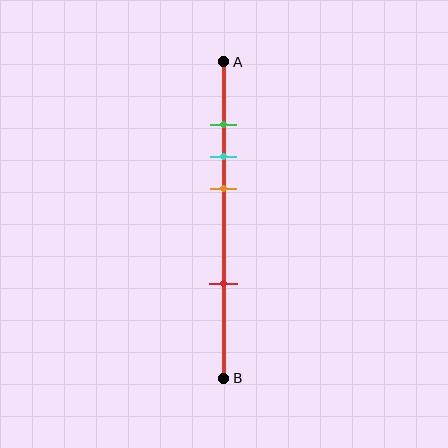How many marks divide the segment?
There are 4 marks dividing the segment.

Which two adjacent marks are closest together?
The green and cyan marks are the closest adjacent pair.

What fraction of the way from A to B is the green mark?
The green mark is approximately 20% (0.2) of the way from A to B.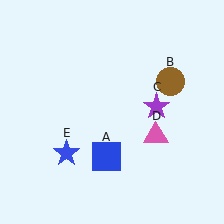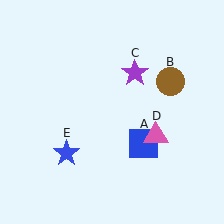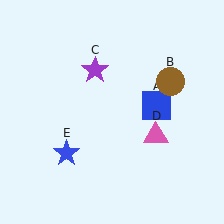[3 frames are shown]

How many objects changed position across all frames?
2 objects changed position: blue square (object A), purple star (object C).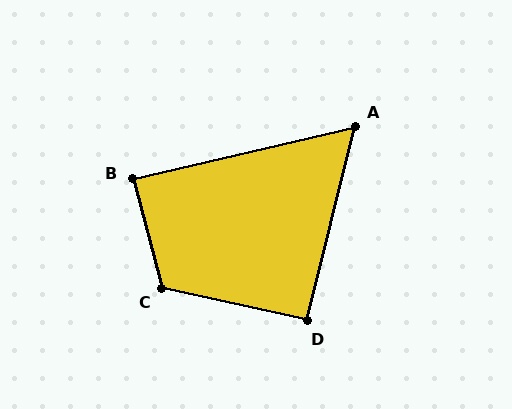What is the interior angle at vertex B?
Approximately 88 degrees (approximately right).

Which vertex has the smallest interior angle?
A, at approximately 63 degrees.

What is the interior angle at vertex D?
Approximately 92 degrees (approximately right).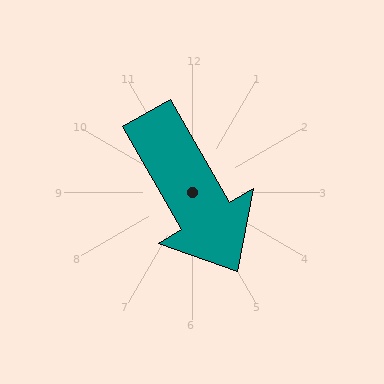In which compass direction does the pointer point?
Southeast.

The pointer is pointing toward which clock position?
Roughly 5 o'clock.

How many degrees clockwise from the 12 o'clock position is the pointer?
Approximately 150 degrees.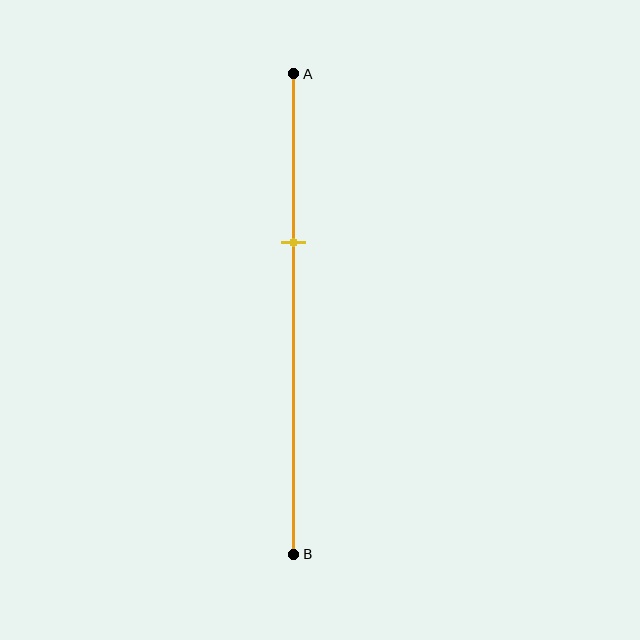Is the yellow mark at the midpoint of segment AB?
No, the mark is at about 35% from A, not at the 50% midpoint.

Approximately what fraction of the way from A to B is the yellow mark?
The yellow mark is approximately 35% of the way from A to B.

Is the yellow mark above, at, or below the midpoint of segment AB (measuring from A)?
The yellow mark is above the midpoint of segment AB.